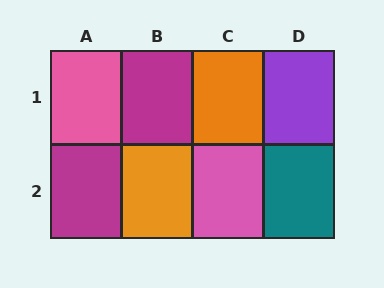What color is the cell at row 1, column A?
Pink.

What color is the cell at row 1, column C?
Orange.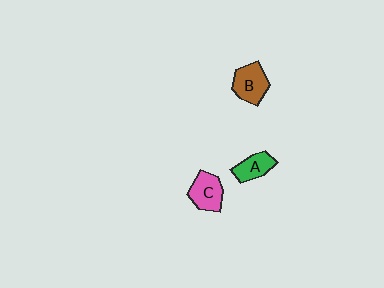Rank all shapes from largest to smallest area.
From largest to smallest: B (brown), C (pink), A (green).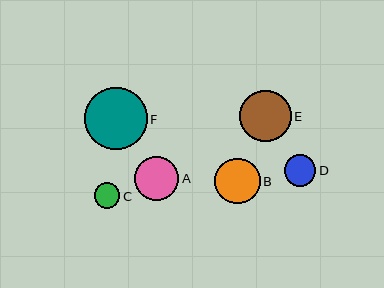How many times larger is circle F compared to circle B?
Circle F is approximately 1.4 times the size of circle B.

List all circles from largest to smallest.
From largest to smallest: F, E, B, A, D, C.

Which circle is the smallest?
Circle C is the smallest with a size of approximately 26 pixels.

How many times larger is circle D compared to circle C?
Circle D is approximately 1.2 times the size of circle C.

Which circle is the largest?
Circle F is the largest with a size of approximately 62 pixels.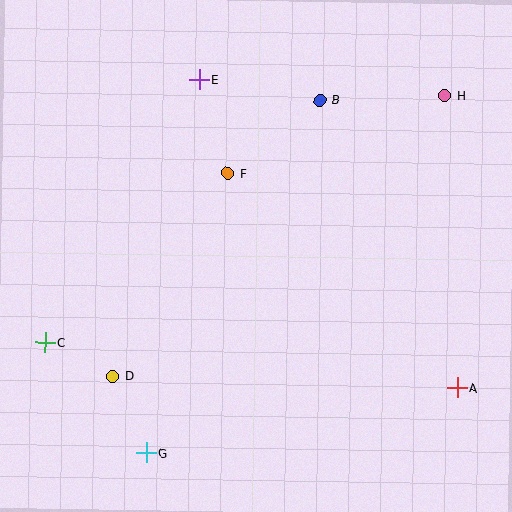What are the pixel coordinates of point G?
Point G is at (146, 453).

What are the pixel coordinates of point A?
Point A is at (457, 388).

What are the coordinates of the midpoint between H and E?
The midpoint between H and E is at (322, 88).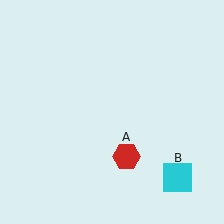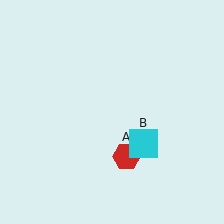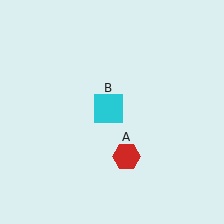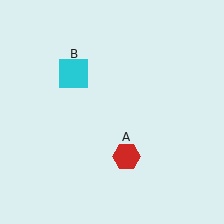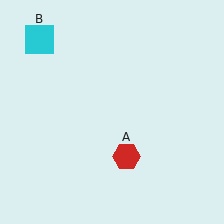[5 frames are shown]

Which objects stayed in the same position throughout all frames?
Red hexagon (object A) remained stationary.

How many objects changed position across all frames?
1 object changed position: cyan square (object B).